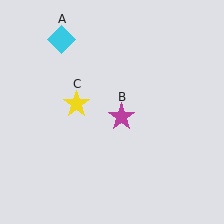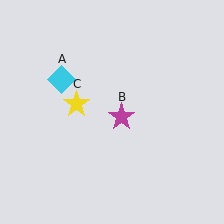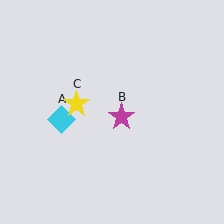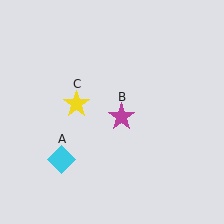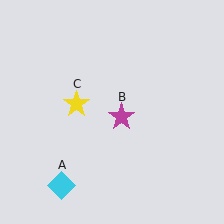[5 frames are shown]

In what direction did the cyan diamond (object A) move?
The cyan diamond (object A) moved down.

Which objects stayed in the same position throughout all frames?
Magenta star (object B) and yellow star (object C) remained stationary.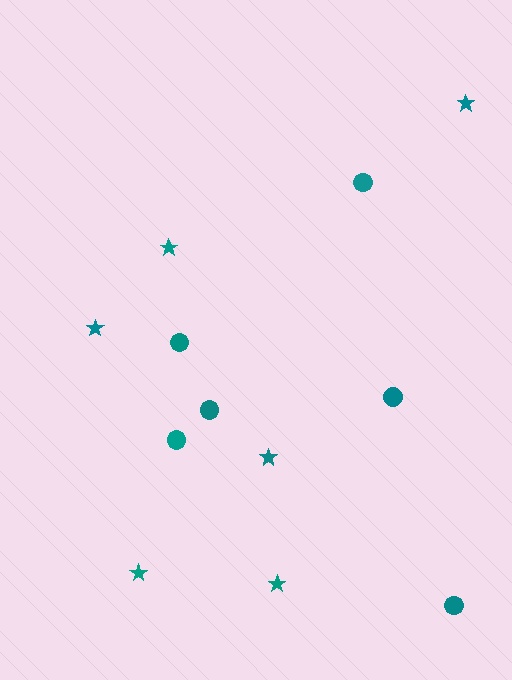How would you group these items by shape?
There are 2 groups: one group of circles (6) and one group of stars (6).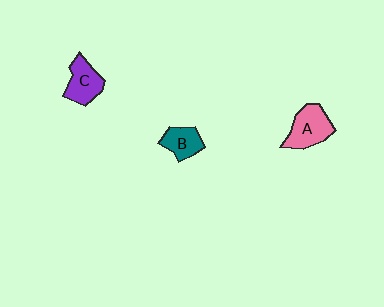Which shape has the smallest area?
Shape B (teal).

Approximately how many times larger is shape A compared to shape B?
Approximately 1.5 times.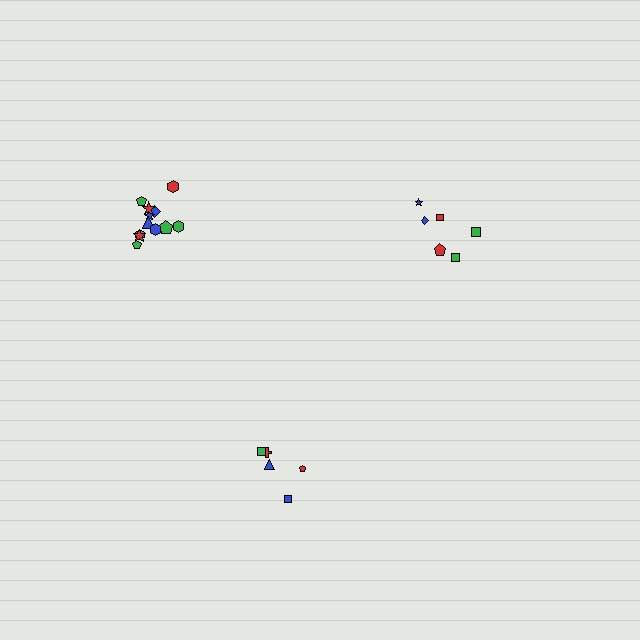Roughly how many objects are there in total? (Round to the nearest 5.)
Roughly 25 objects in total.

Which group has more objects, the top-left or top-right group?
The top-left group.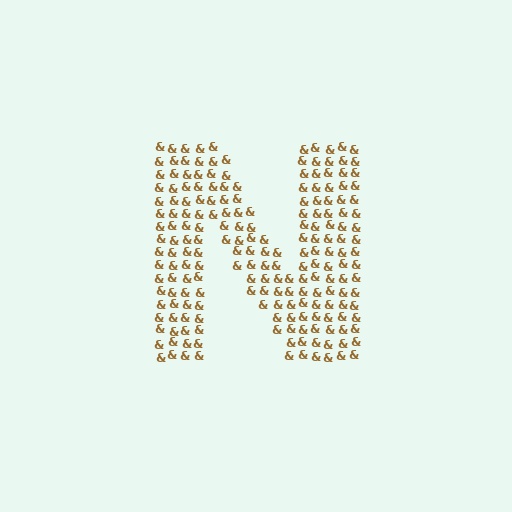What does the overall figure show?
The overall figure shows the letter N.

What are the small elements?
The small elements are ampersands.